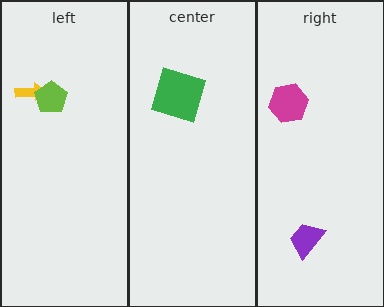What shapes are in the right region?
The magenta hexagon, the purple trapezoid.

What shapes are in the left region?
The yellow arrow, the lime pentagon.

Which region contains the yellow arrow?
The left region.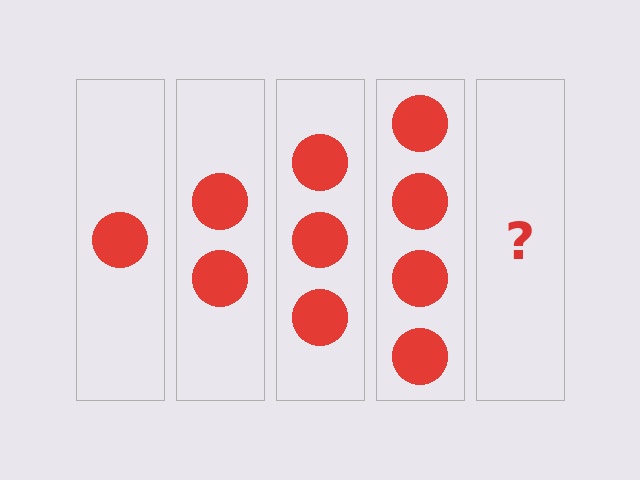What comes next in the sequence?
The next element should be 5 circles.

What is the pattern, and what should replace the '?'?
The pattern is that each step adds one more circle. The '?' should be 5 circles.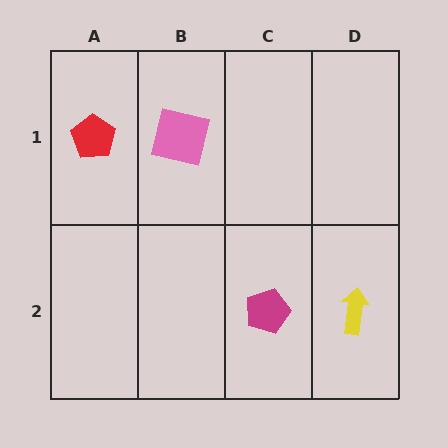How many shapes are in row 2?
2 shapes.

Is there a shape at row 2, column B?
No, that cell is empty.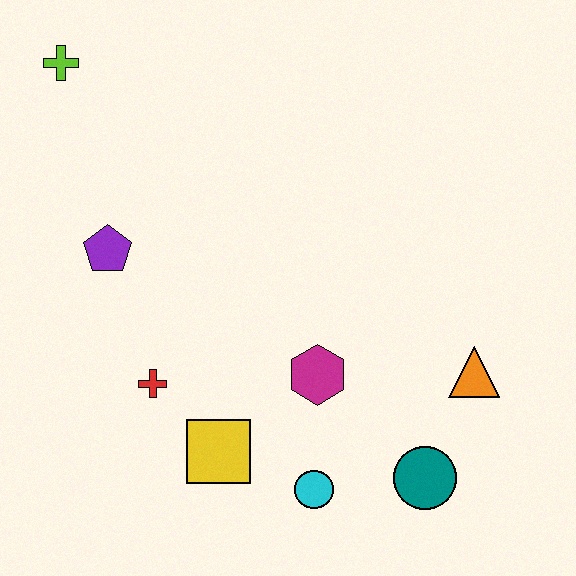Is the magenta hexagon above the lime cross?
No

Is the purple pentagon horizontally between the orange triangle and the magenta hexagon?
No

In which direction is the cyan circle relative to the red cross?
The cyan circle is to the right of the red cross.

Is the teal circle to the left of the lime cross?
No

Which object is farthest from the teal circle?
The lime cross is farthest from the teal circle.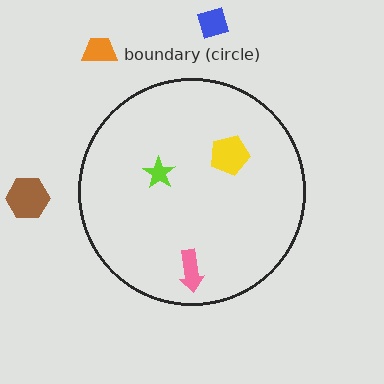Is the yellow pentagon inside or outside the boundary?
Inside.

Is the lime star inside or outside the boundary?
Inside.